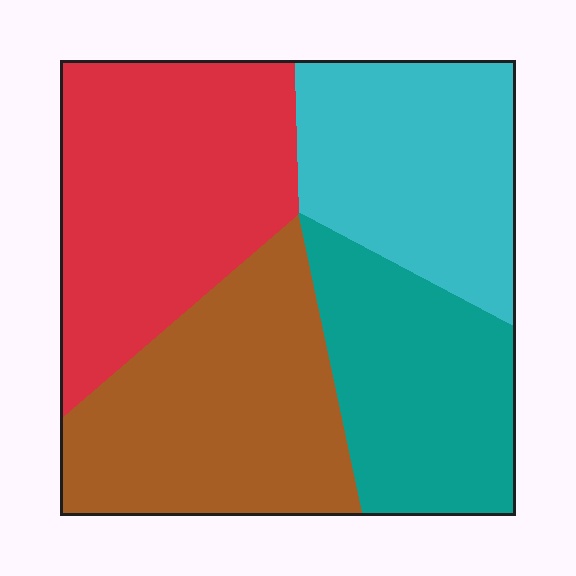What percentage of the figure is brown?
Brown takes up about one quarter (1/4) of the figure.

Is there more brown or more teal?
Brown.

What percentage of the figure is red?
Red takes up about one third (1/3) of the figure.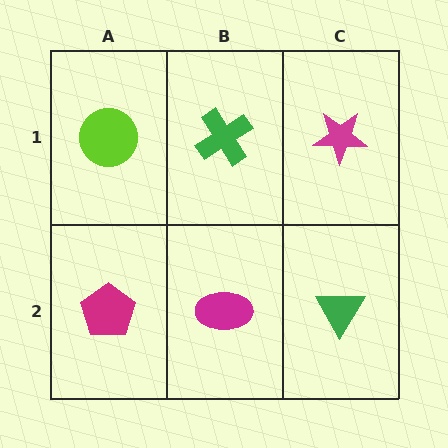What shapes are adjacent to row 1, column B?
A magenta ellipse (row 2, column B), a lime circle (row 1, column A), a magenta star (row 1, column C).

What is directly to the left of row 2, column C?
A magenta ellipse.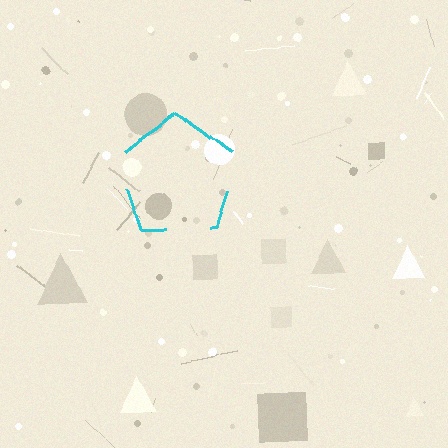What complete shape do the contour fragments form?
The contour fragments form a pentagon.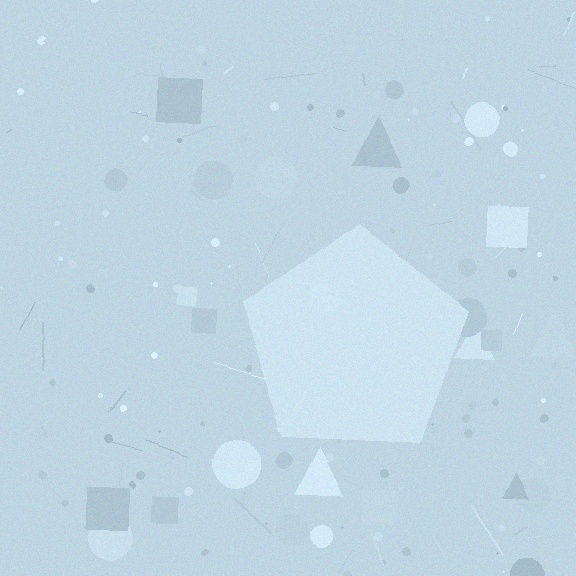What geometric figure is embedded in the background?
A pentagon is embedded in the background.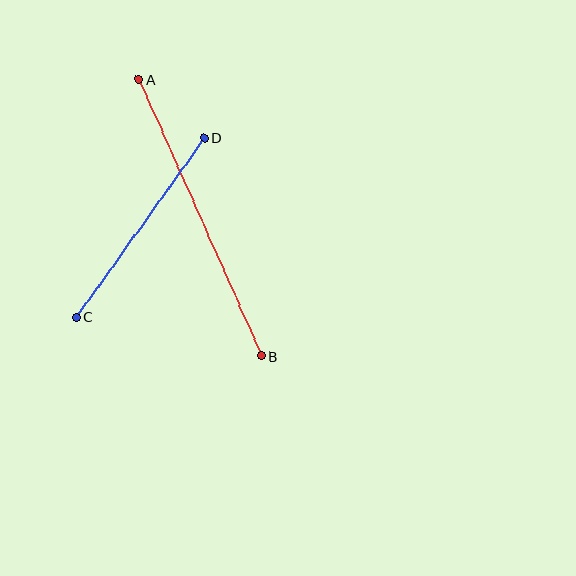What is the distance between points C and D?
The distance is approximately 221 pixels.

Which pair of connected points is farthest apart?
Points A and B are farthest apart.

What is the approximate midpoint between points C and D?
The midpoint is at approximately (141, 227) pixels.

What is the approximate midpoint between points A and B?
The midpoint is at approximately (200, 218) pixels.